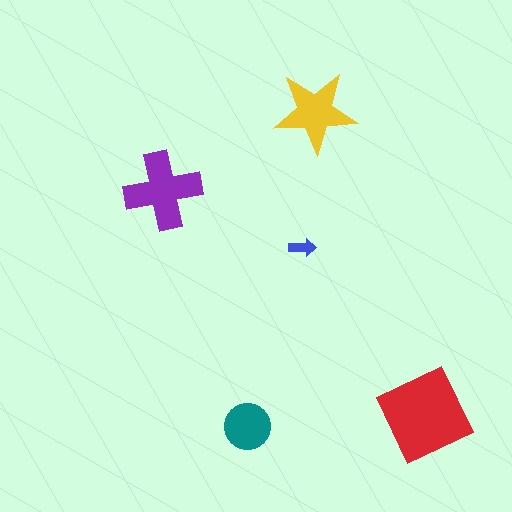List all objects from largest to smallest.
The red diamond, the purple cross, the yellow star, the teal circle, the blue arrow.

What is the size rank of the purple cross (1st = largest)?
2nd.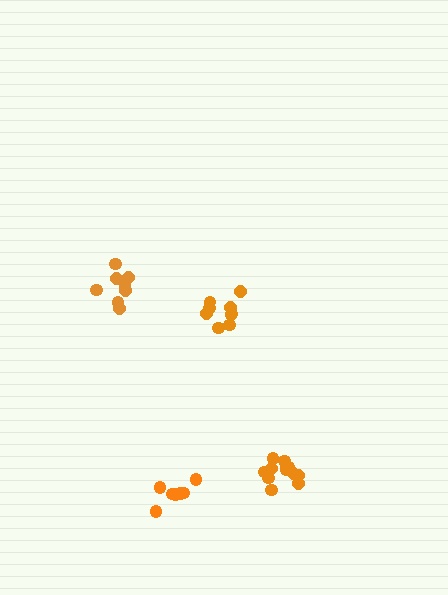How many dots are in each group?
Group 1: 9 dots, Group 2: 7 dots, Group 3: 13 dots, Group 4: 9 dots (38 total).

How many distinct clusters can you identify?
There are 4 distinct clusters.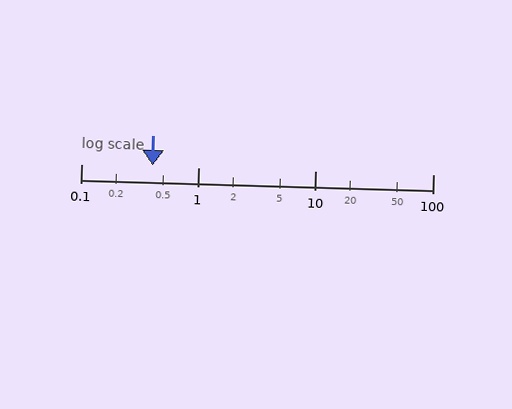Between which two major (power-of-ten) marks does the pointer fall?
The pointer is between 0.1 and 1.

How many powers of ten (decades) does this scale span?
The scale spans 3 decades, from 0.1 to 100.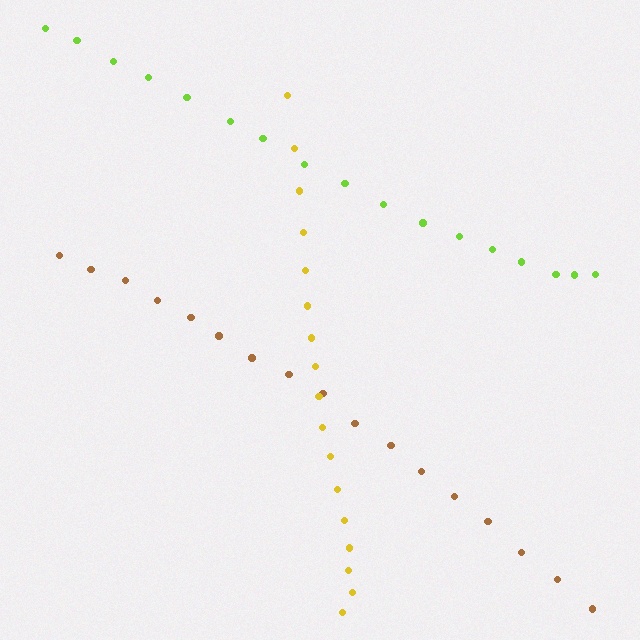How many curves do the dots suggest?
There are 3 distinct paths.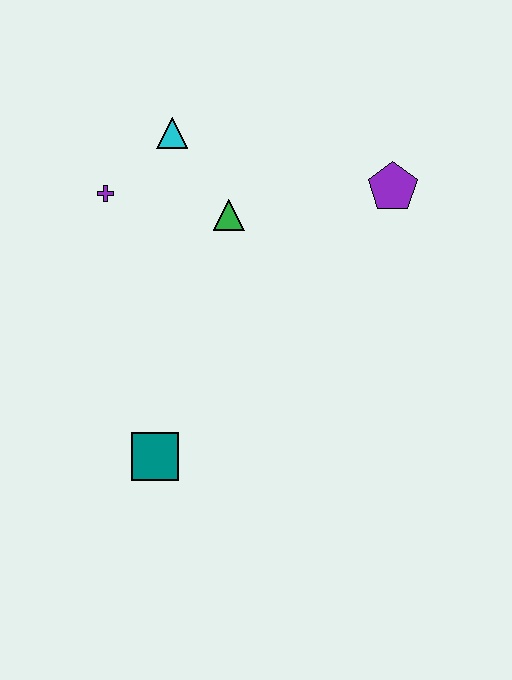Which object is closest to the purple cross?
The cyan triangle is closest to the purple cross.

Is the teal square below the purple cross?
Yes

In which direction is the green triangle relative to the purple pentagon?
The green triangle is to the left of the purple pentagon.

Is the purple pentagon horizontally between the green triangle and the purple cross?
No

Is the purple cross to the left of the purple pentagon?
Yes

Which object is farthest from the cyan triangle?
The teal square is farthest from the cyan triangle.